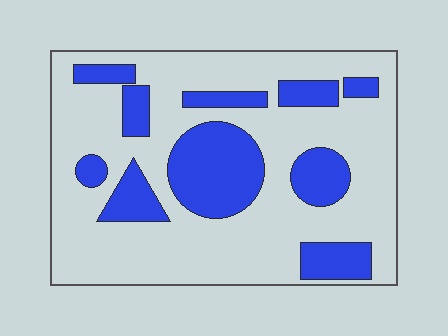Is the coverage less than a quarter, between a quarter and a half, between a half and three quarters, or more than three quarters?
Between a quarter and a half.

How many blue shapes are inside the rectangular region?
10.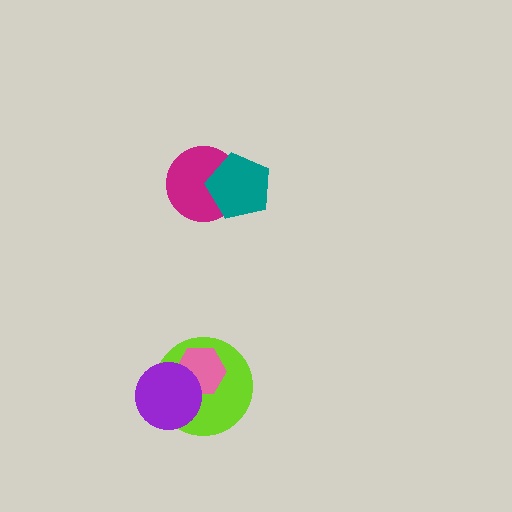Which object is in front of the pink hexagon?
The purple circle is in front of the pink hexagon.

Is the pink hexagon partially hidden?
Yes, it is partially covered by another shape.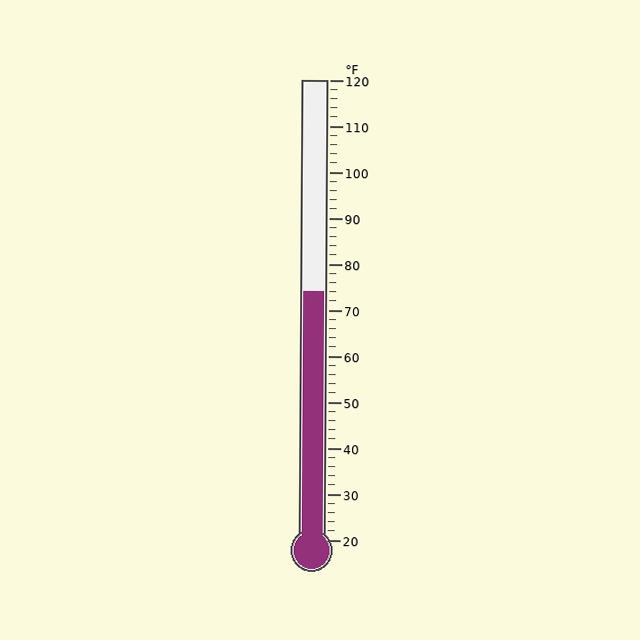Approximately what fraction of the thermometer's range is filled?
The thermometer is filled to approximately 55% of its range.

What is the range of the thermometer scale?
The thermometer scale ranges from 20°F to 120°F.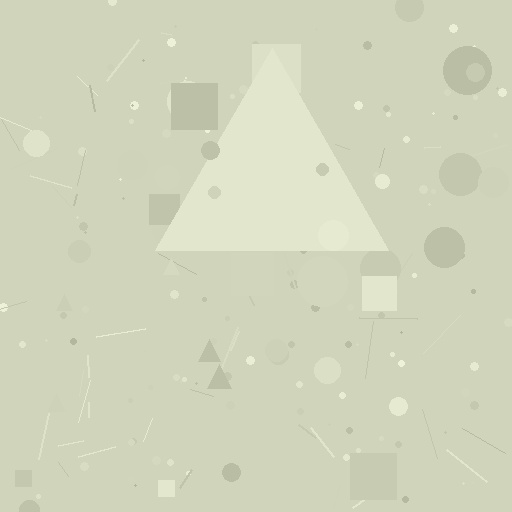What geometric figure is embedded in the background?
A triangle is embedded in the background.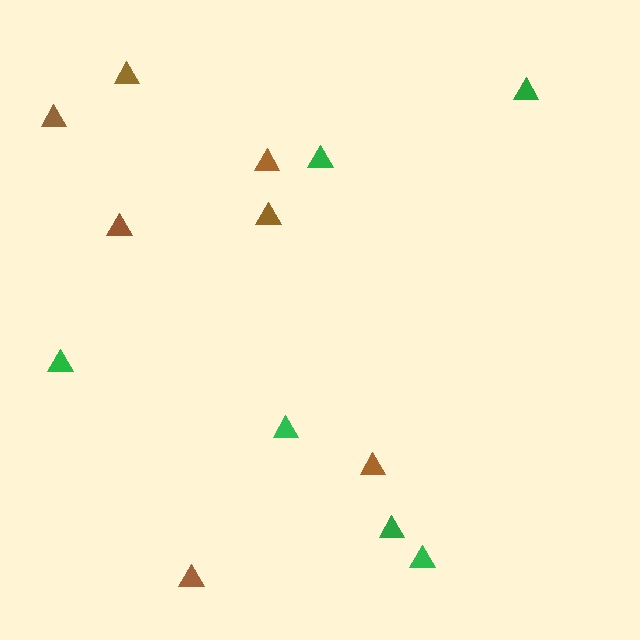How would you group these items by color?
There are 2 groups: one group of green triangles (6) and one group of brown triangles (7).